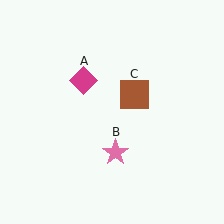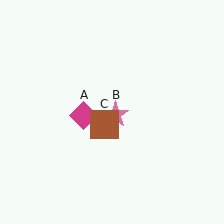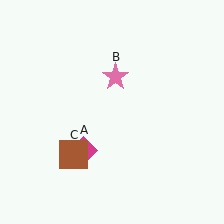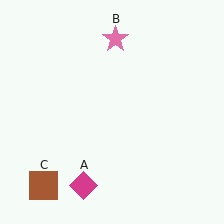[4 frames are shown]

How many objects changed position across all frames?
3 objects changed position: magenta diamond (object A), pink star (object B), brown square (object C).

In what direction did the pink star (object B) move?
The pink star (object B) moved up.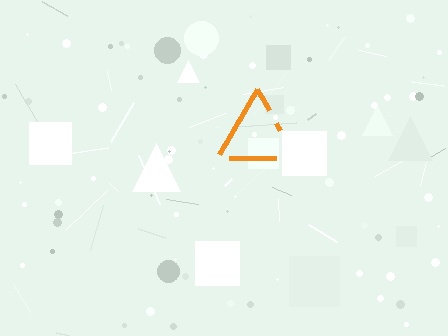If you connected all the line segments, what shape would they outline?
They would outline a triangle.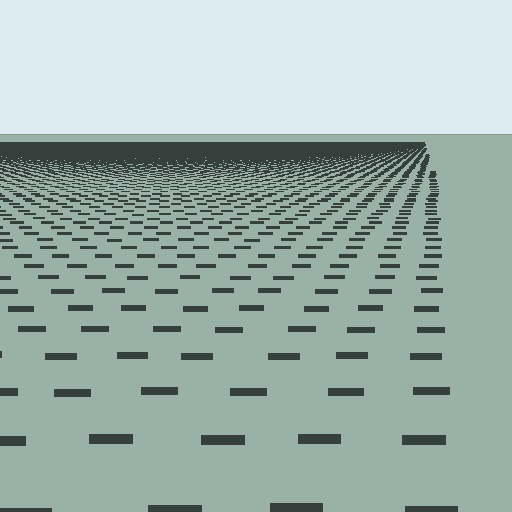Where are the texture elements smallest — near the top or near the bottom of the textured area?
Near the top.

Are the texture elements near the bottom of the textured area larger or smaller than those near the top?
Larger. Near the bottom, elements are closer to the viewer and appear at a bigger on-screen size.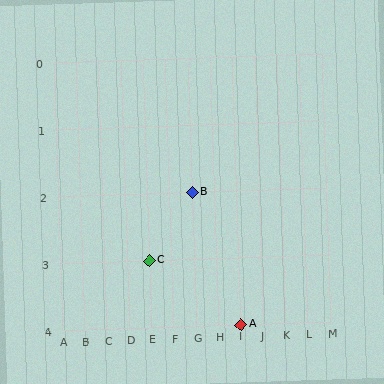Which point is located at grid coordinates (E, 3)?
Point C is at (E, 3).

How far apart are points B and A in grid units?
Points B and A are 2 columns and 2 rows apart (about 2.8 grid units diagonally).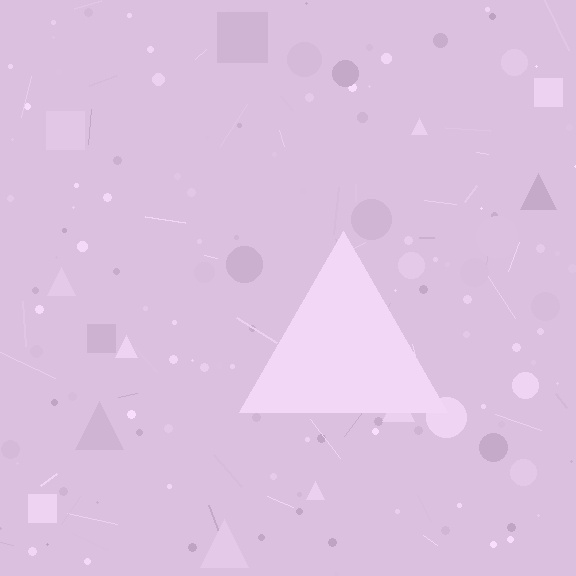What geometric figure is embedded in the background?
A triangle is embedded in the background.